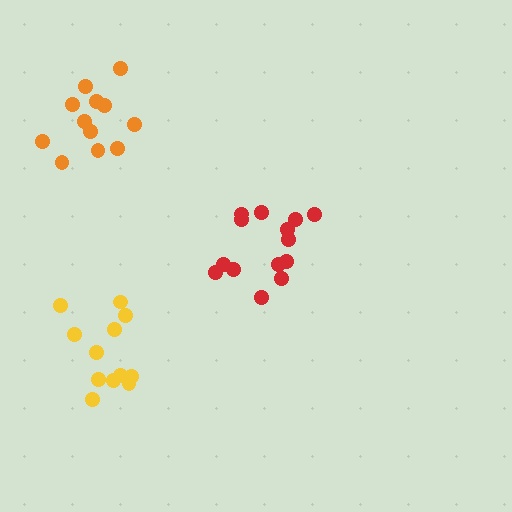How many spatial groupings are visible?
There are 3 spatial groupings.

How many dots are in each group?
Group 1: 12 dots, Group 2: 14 dots, Group 3: 12 dots (38 total).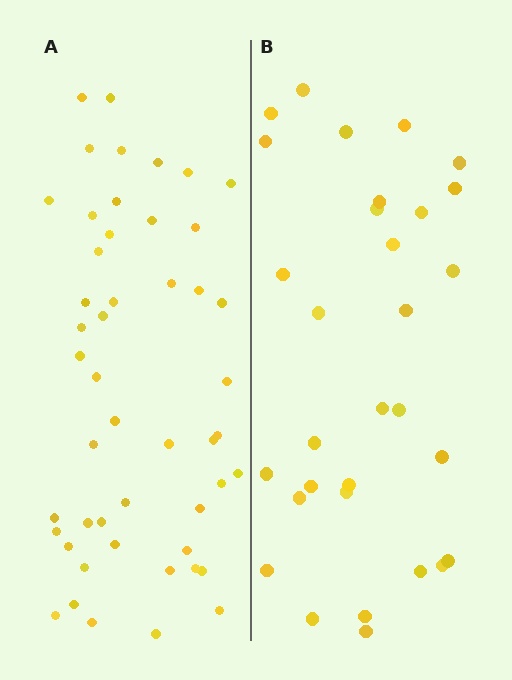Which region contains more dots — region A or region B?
Region A (the left region) has more dots.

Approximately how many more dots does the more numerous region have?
Region A has approximately 20 more dots than region B.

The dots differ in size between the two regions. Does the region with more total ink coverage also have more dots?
No. Region B has more total ink coverage because its dots are larger, but region A actually contains more individual dots. Total area can be misleading — the number of items is what matters here.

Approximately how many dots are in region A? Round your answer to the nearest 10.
About 50 dots. (The exact count is 49, which rounds to 50.)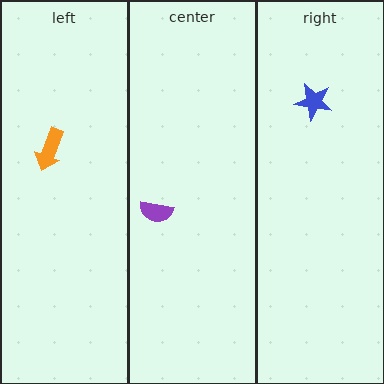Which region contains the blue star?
The right region.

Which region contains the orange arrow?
The left region.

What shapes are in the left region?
The orange arrow.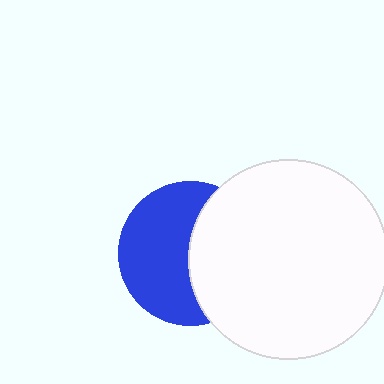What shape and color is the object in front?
The object in front is a white circle.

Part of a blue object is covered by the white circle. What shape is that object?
It is a circle.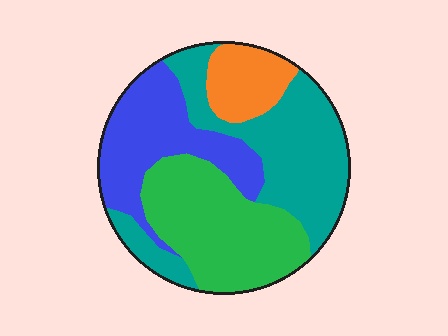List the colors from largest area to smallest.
From largest to smallest: teal, green, blue, orange.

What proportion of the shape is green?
Green covers roughly 30% of the shape.